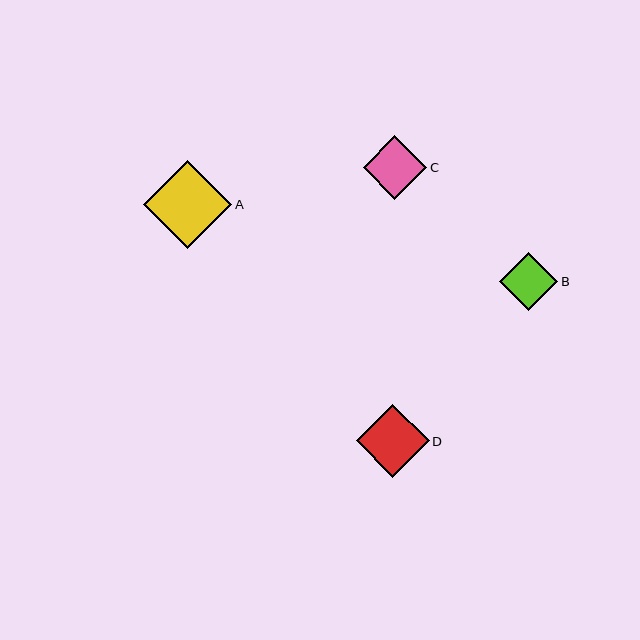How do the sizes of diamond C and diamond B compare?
Diamond C and diamond B are approximately the same size.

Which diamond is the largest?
Diamond A is the largest with a size of approximately 88 pixels.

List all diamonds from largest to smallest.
From largest to smallest: A, D, C, B.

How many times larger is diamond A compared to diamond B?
Diamond A is approximately 1.5 times the size of diamond B.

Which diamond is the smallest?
Diamond B is the smallest with a size of approximately 58 pixels.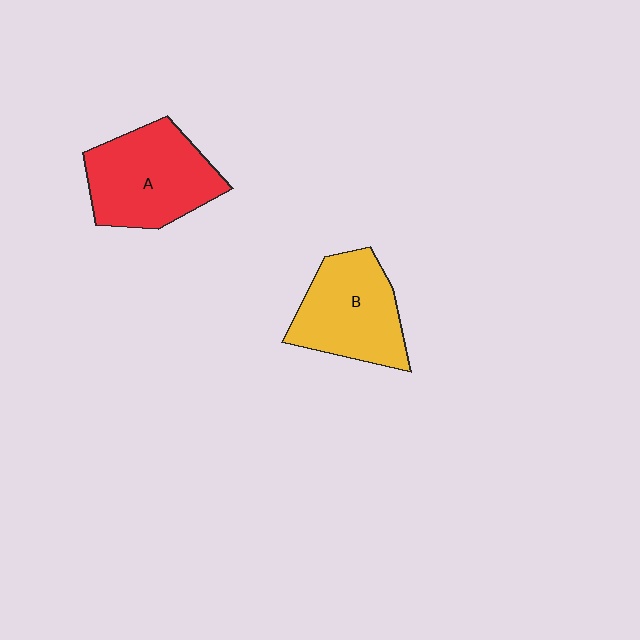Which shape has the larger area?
Shape A (red).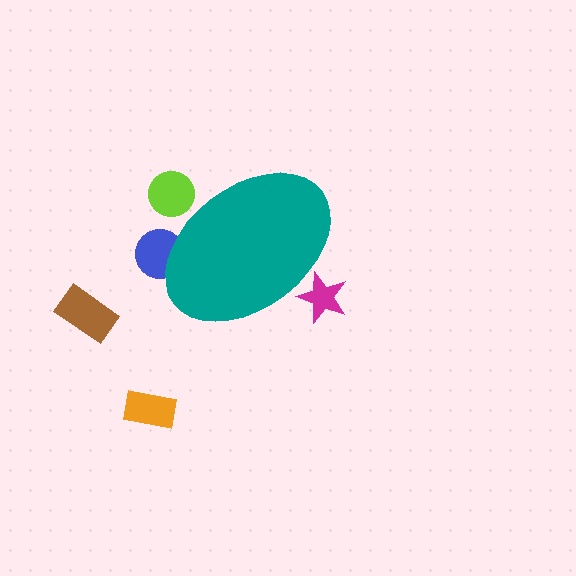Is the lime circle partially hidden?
Yes, the lime circle is partially hidden behind the teal ellipse.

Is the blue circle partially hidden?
Yes, the blue circle is partially hidden behind the teal ellipse.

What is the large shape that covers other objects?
A teal ellipse.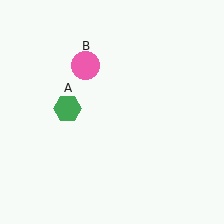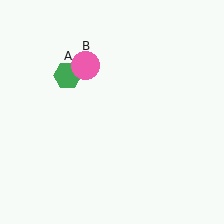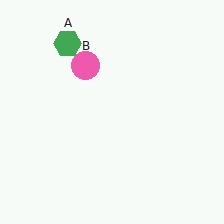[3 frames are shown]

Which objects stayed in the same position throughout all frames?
Pink circle (object B) remained stationary.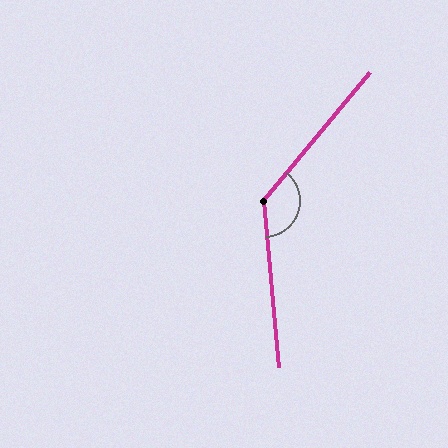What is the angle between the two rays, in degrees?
Approximately 135 degrees.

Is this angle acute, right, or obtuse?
It is obtuse.